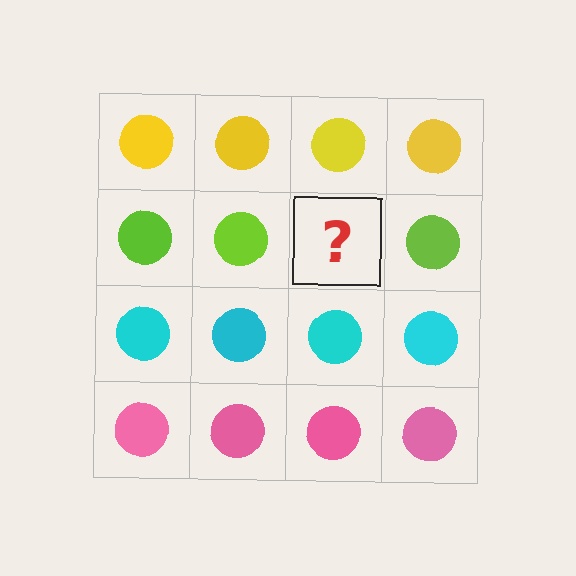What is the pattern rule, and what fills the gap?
The rule is that each row has a consistent color. The gap should be filled with a lime circle.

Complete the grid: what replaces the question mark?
The question mark should be replaced with a lime circle.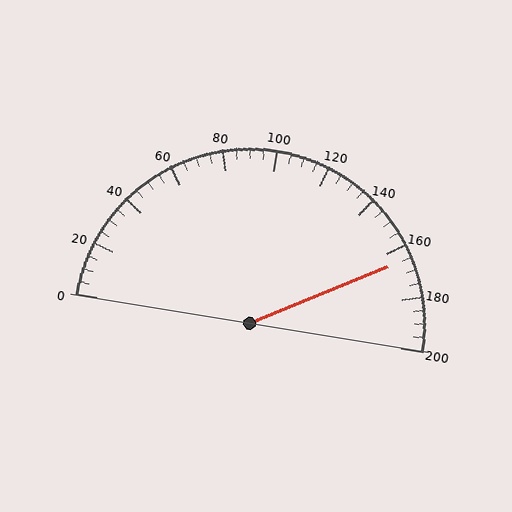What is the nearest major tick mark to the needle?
The nearest major tick mark is 160.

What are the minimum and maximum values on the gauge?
The gauge ranges from 0 to 200.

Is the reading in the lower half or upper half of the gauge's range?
The reading is in the upper half of the range (0 to 200).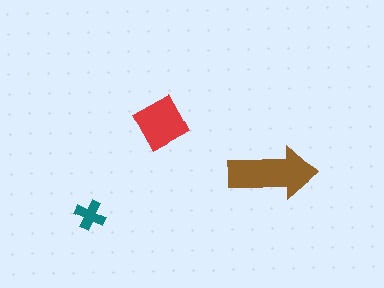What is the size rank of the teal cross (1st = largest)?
3rd.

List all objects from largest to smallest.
The brown arrow, the red diamond, the teal cross.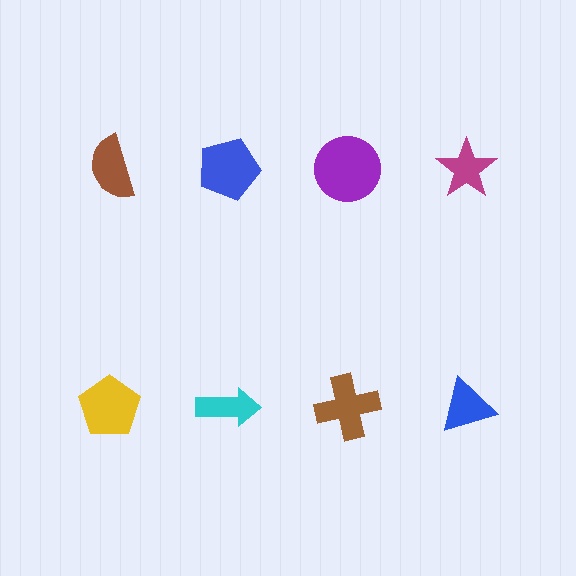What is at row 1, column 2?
A blue pentagon.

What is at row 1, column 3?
A purple circle.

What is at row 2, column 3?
A brown cross.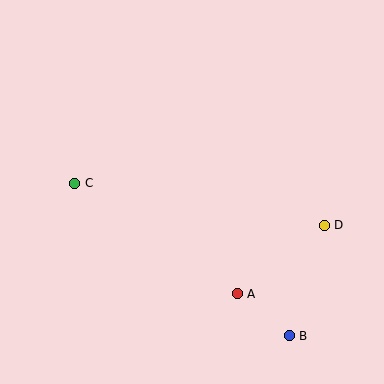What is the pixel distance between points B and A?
The distance between B and A is 67 pixels.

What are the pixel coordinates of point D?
Point D is at (324, 225).